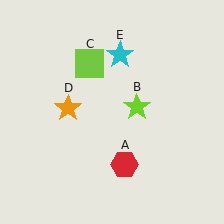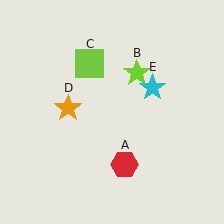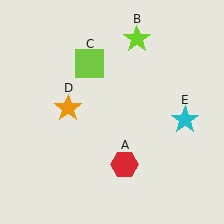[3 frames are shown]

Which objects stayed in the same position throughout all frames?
Red hexagon (object A) and lime square (object C) and orange star (object D) remained stationary.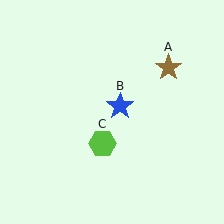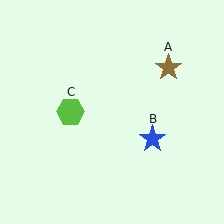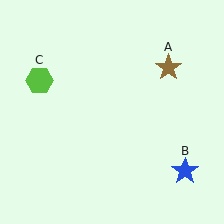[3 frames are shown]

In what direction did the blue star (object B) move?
The blue star (object B) moved down and to the right.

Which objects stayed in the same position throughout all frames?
Brown star (object A) remained stationary.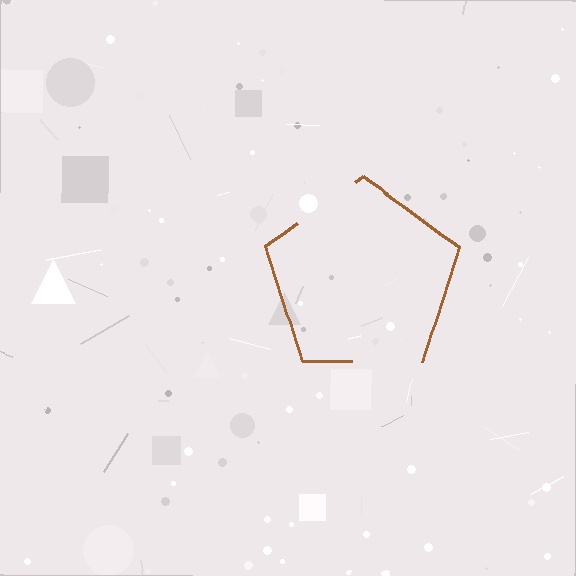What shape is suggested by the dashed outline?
The dashed outline suggests a pentagon.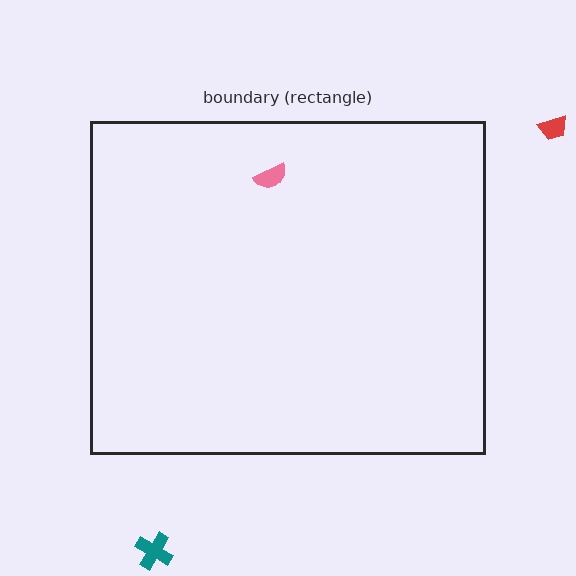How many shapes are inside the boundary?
1 inside, 2 outside.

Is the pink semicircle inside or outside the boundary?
Inside.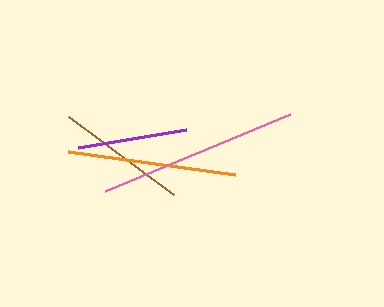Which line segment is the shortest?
The purple line is the shortest at approximately 110 pixels.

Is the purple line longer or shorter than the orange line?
The orange line is longer than the purple line.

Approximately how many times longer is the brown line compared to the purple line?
The brown line is approximately 1.2 times the length of the purple line.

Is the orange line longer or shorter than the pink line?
The pink line is longer than the orange line.